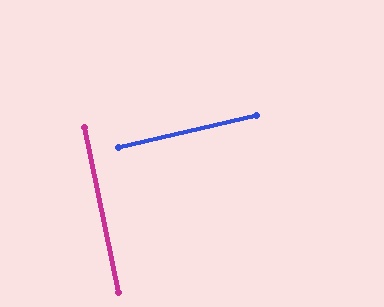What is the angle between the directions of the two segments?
Approximately 89 degrees.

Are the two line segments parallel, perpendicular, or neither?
Perpendicular — they meet at approximately 89°.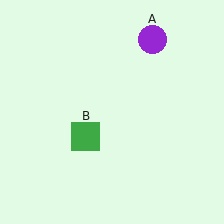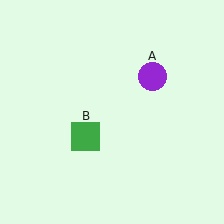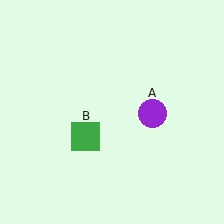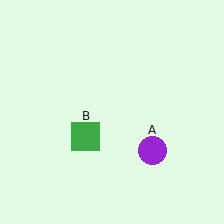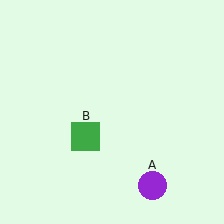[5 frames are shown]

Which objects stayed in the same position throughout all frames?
Green square (object B) remained stationary.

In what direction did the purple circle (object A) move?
The purple circle (object A) moved down.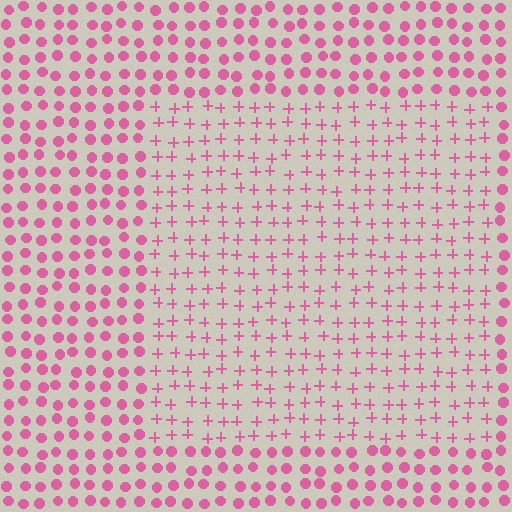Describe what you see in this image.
The image is filled with small pink elements arranged in a uniform grid. A rectangle-shaped region contains plus signs, while the surrounding area contains circles. The boundary is defined purely by the change in element shape.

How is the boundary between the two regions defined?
The boundary is defined by a change in element shape: plus signs inside vs. circles outside. All elements share the same color and spacing.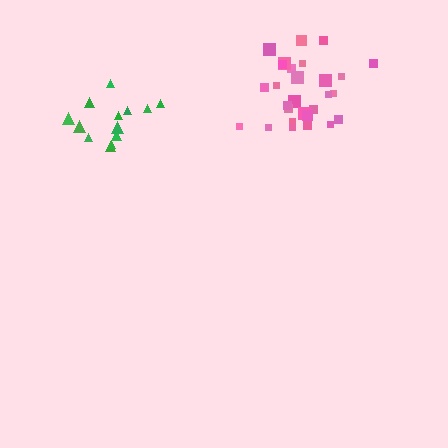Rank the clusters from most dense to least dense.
pink, green.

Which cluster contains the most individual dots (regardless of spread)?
Pink (29).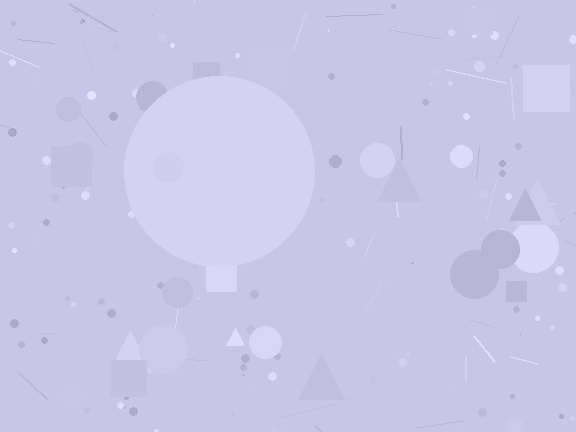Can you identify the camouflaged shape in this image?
The camouflaged shape is a circle.